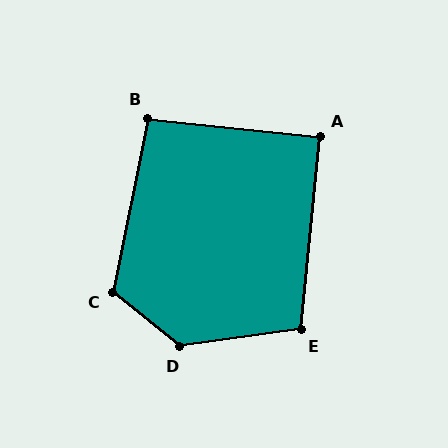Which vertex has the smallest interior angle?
A, at approximately 90 degrees.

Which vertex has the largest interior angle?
D, at approximately 133 degrees.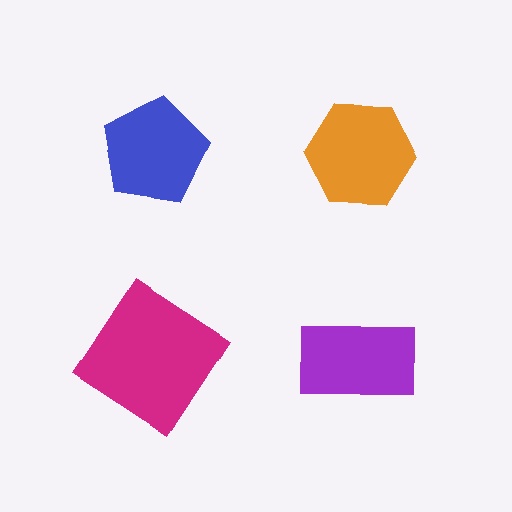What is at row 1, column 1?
A blue pentagon.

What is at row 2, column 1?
A magenta diamond.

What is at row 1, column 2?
An orange hexagon.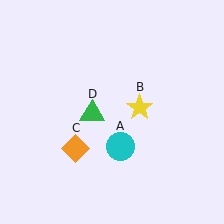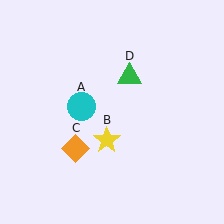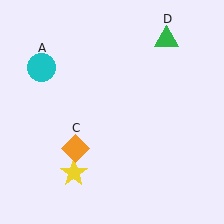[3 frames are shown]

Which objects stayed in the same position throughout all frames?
Orange diamond (object C) remained stationary.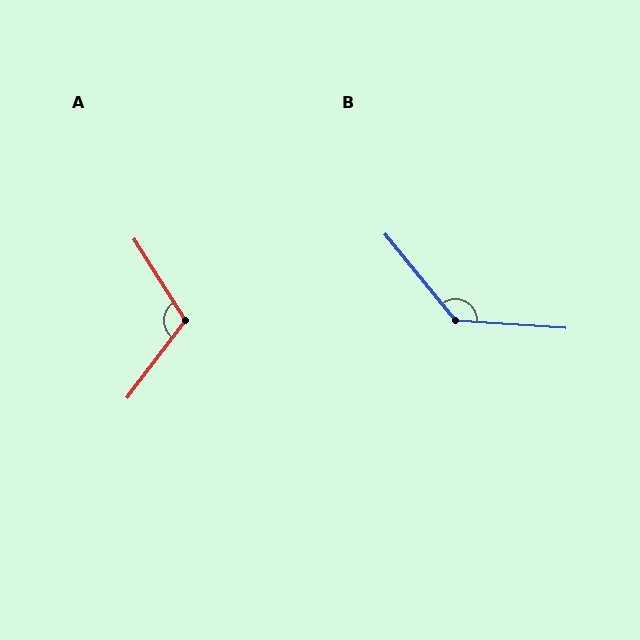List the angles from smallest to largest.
A (111°), B (133°).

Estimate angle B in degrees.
Approximately 133 degrees.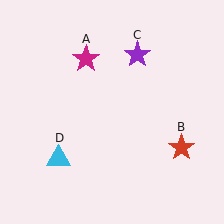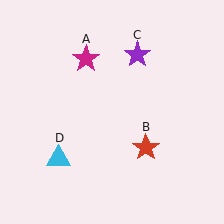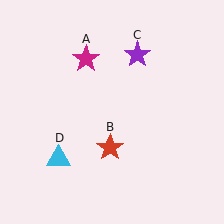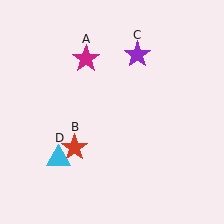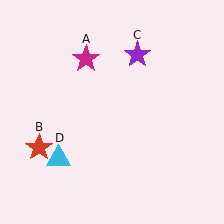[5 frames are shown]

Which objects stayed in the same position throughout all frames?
Magenta star (object A) and purple star (object C) and cyan triangle (object D) remained stationary.